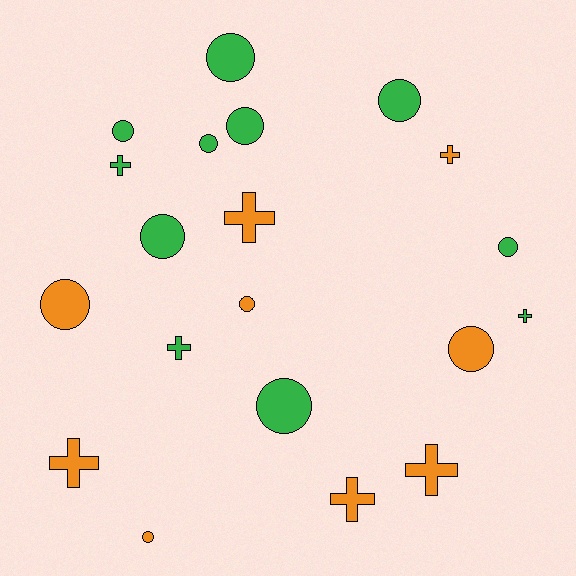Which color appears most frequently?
Green, with 11 objects.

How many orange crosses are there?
There are 5 orange crosses.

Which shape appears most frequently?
Circle, with 12 objects.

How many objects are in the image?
There are 20 objects.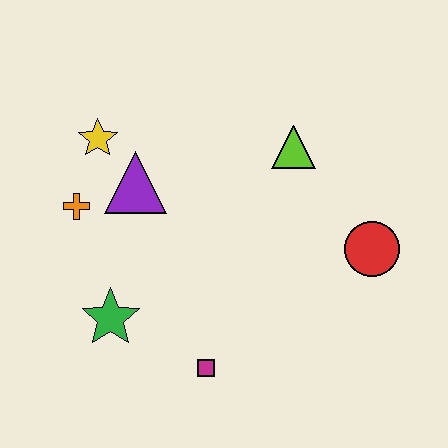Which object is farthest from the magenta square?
The yellow star is farthest from the magenta square.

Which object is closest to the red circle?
The lime triangle is closest to the red circle.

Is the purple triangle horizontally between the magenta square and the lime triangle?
No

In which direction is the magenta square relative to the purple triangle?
The magenta square is below the purple triangle.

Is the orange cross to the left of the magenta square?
Yes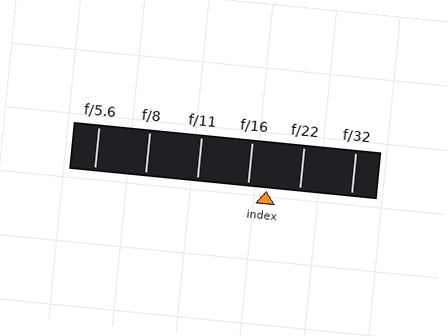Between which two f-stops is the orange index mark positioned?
The index mark is between f/16 and f/22.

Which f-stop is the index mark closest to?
The index mark is closest to f/16.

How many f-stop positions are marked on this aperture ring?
There are 6 f-stop positions marked.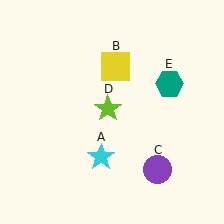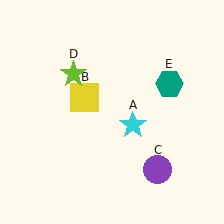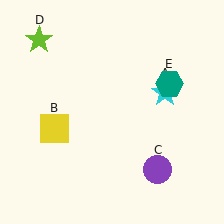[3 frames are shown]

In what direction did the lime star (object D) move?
The lime star (object D) moved up and to the left.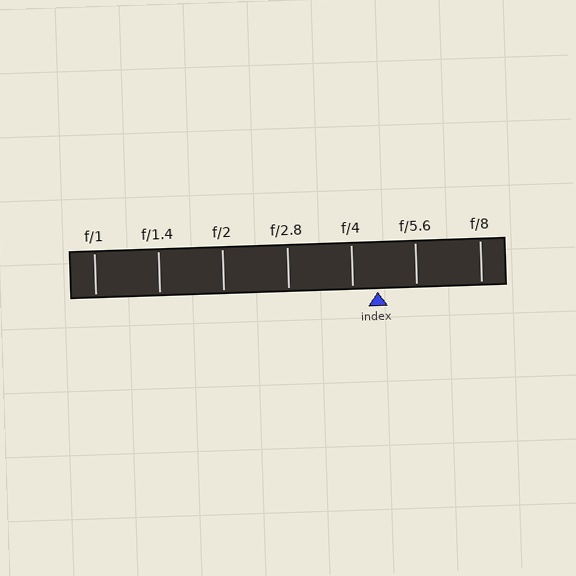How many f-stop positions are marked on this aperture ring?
There are 7 f-stop positions marked.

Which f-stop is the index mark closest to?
The index mark is closest to f/4.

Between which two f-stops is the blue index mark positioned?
The index mark is between f/4 and f/5.6.